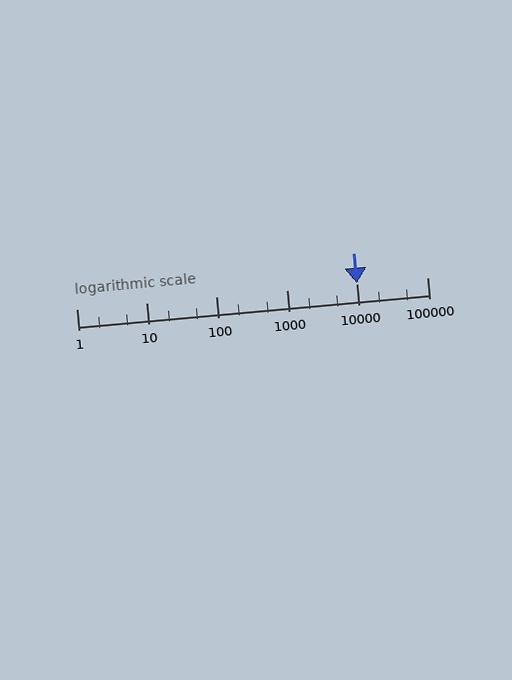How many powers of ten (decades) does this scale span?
The scale spans 5 decades, from 1 to 100000.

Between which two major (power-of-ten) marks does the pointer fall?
The pointer is between 10000 and 100000.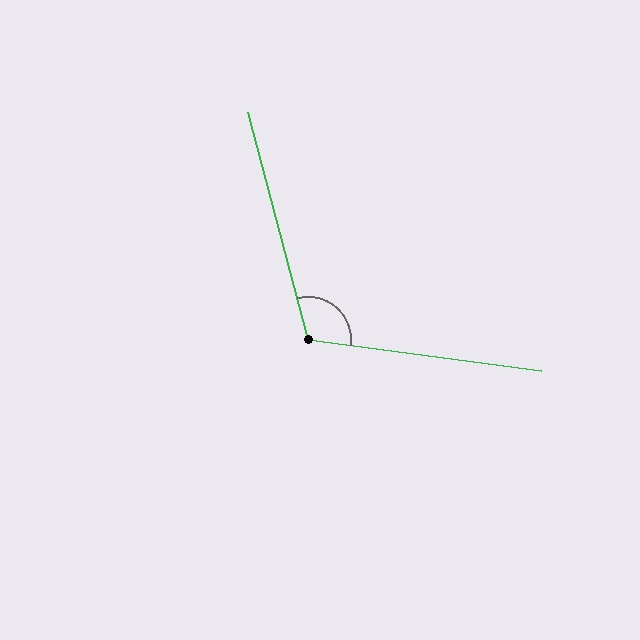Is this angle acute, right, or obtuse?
It is obtuse.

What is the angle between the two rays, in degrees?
Approximately 112 degrees.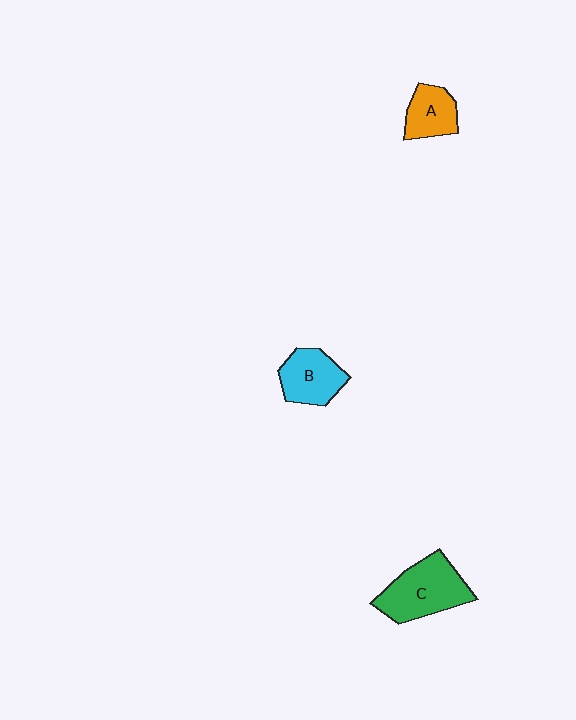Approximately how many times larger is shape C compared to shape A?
Approximately 1.8 times.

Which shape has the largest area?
Shape C (green).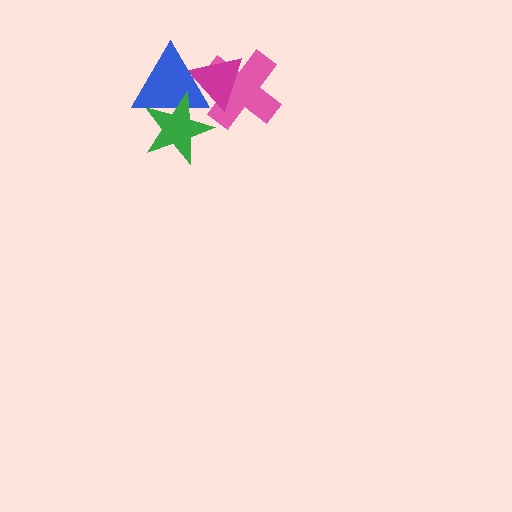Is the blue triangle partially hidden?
Yes, it is partially covered by another shape.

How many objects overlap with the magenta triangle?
3 objects overlap with the magenta triangle.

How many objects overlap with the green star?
2 objects overlap with the green star.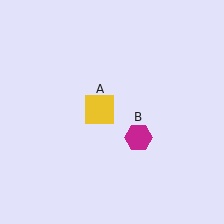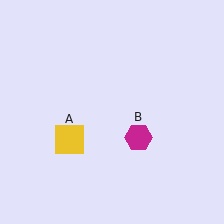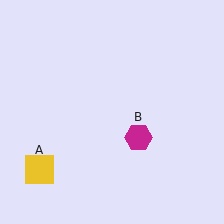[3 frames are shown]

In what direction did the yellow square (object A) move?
The yellow square (object A) moved down and to the left.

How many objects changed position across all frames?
1 object changed position: yellow square (object A).